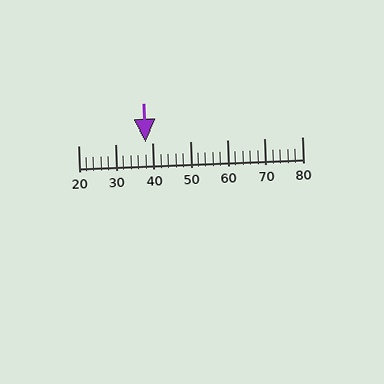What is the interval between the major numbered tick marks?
The major tick marks are spaced 10 units apart.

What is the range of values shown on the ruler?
The ruler shows values from 20 to 80.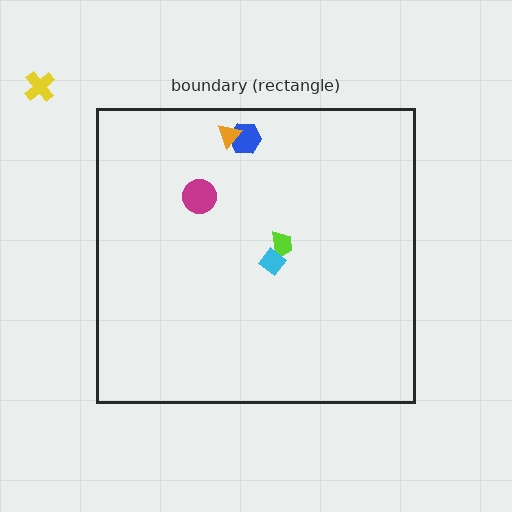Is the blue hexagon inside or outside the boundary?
Inside.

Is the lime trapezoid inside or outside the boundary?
Inside.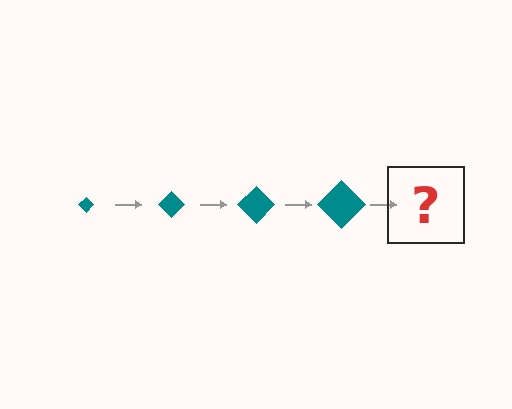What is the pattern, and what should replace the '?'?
The pattern is that the diamond gets progressively larger each step. The '?' should be a teal diamond, larger than the previous one.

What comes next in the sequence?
The next element should be a teal diamond, larger than the previous one.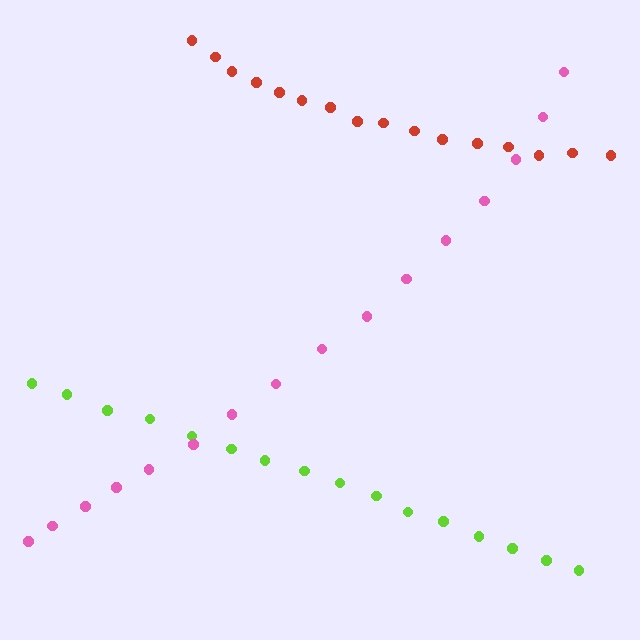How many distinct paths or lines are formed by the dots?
There are 3 distinct paths.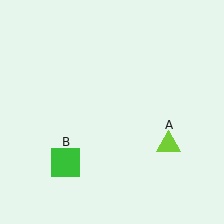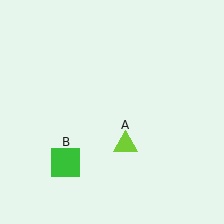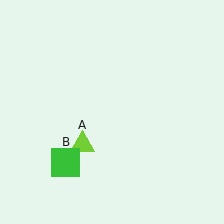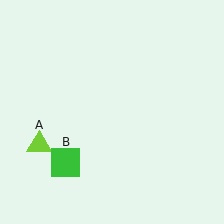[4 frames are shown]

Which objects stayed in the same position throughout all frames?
Green square (object B) remained stationary.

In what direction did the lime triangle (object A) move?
The lime triangle (object A) moved left.